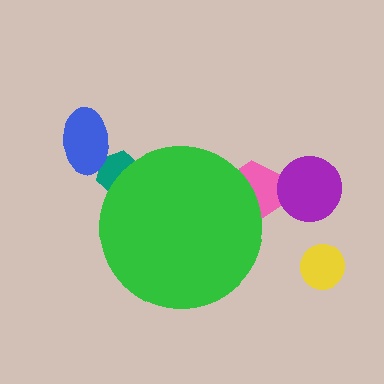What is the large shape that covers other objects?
A green circle.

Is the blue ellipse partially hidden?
No, the blue ellipse is fully visible.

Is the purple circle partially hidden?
No, the purple circle is fully visible.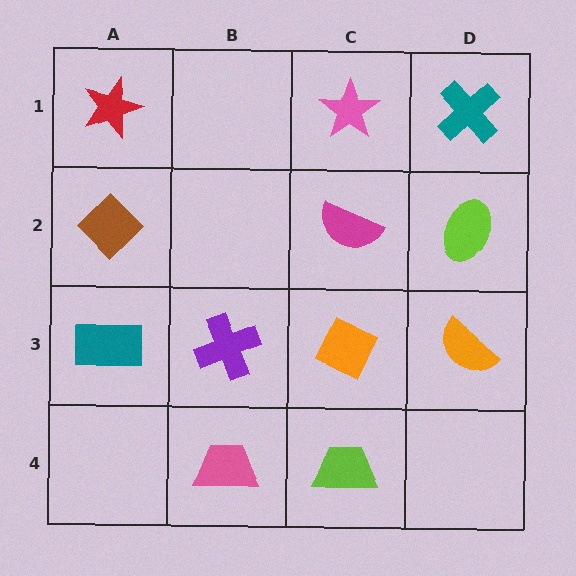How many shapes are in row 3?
4 shapes.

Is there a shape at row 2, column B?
No, that cell is empty.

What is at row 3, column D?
An orange semicircle.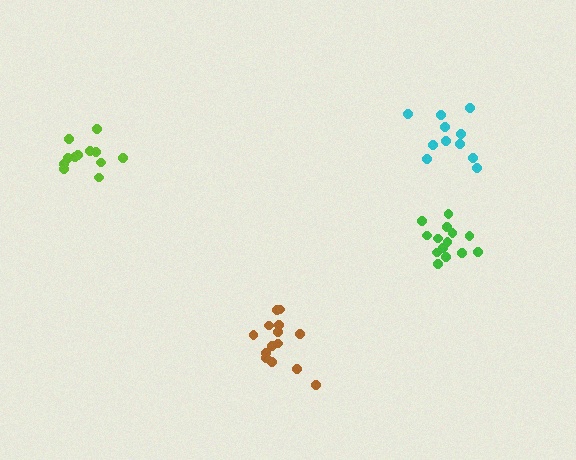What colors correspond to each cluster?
The clusters are colored: green, brown, lime, cyan.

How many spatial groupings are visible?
There are 4 spatial groupings.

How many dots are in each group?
Group 1: 14 dots, Group 2: 14 dots, Group 3: 12 dots, Group 4: 11 dots (51 total).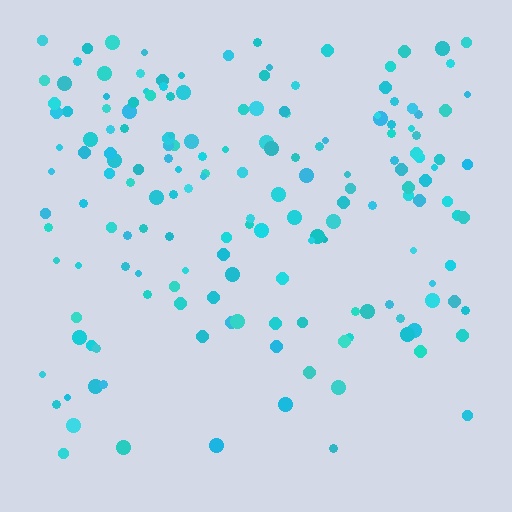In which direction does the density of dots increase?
From bottom to top, with the top side densest.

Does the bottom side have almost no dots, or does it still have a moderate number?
Still a moderate number, just noticeably fewer than the top.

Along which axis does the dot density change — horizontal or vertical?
Vertical.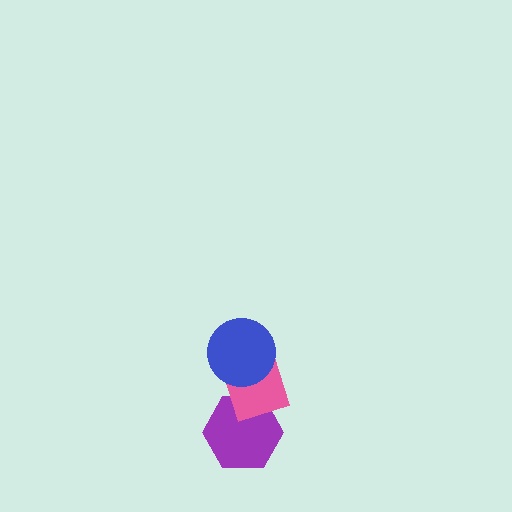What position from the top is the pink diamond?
The pink diamond is 2nd from the top.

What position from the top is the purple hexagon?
The purple hexagon is 3rd from the top.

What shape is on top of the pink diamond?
The blue circle is on top of the pink diamond.